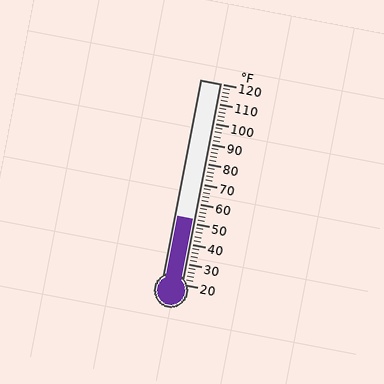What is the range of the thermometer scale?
The thermometer scale ranges from 20°F to 120°F.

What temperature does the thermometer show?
The thermometer shows approximately 52°F.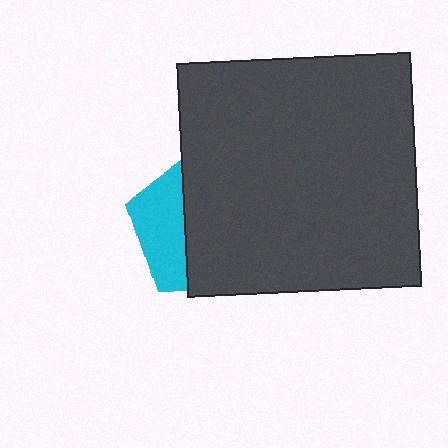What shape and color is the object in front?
The object in front is a dark gray square.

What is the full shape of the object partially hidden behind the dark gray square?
The partially hidden object is a cyan pentagon.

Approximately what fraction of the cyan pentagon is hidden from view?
Roughly 67% of the cyan pentagon is hidden behind the dark gray square.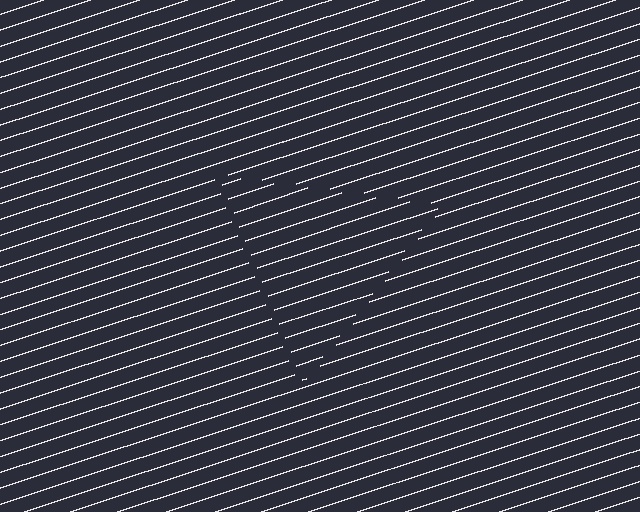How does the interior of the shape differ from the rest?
The interior of the shape contains the same grating, shifted by half a period — the contour is defined by the phase discontinuity where line-ends from the inner and outer gratings abut.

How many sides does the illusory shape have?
3 sides — the line-ends trace a triangle.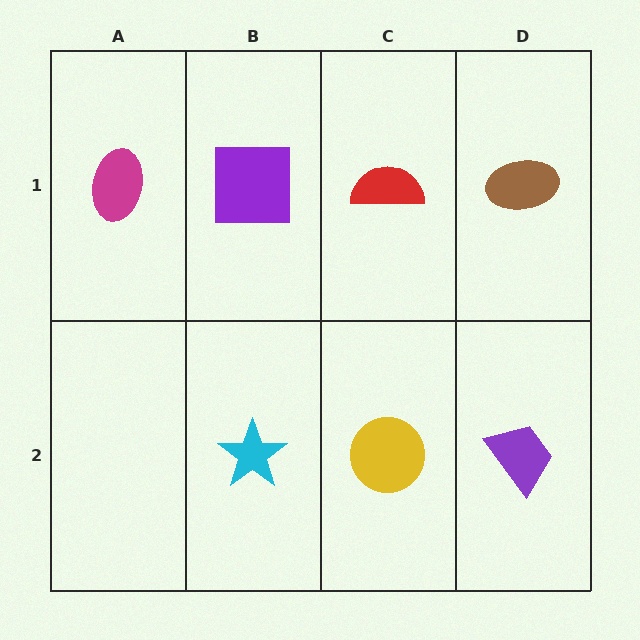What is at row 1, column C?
A red semicircle.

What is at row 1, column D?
A brown ellipse.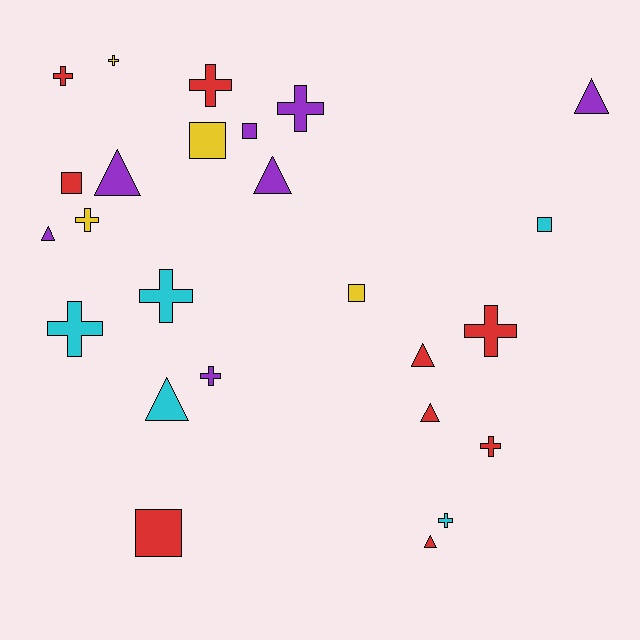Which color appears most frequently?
Red, with 9 objects.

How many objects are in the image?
There are 25 objects.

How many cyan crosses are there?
There are 3 cyan crosses.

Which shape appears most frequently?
Cross, with 11 objects.